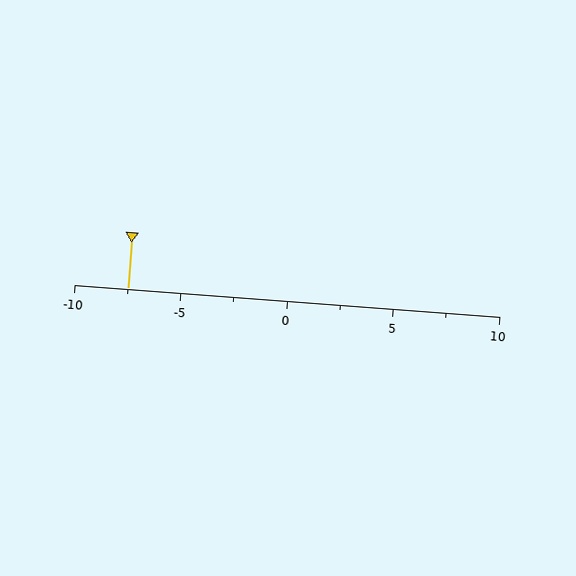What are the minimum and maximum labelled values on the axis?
The axis runs from -10 to 10.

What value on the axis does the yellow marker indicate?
The marker indicates approximately -7.5.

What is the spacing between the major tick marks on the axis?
The major ticks are spaced 5 apart.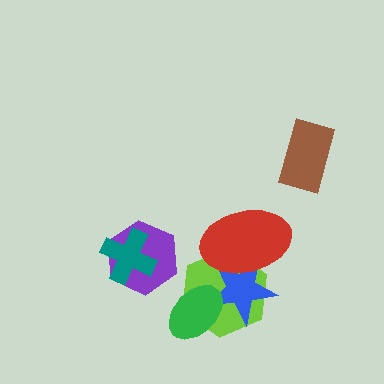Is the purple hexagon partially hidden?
Yes, it is partially covered by another shape.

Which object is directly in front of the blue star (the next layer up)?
The green ellipse is directly in front of the blue star.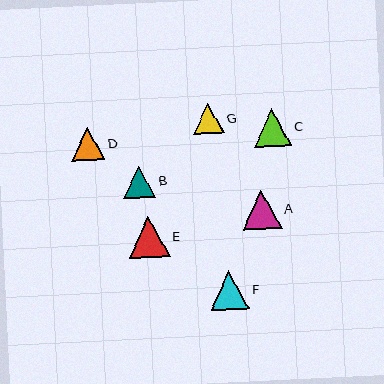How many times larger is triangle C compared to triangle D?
Triangle C is approximately 1.1 times the size of triangle D.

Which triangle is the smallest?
Triangle G is the smallest with a size of approximately 31 pixels.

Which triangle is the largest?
Triangle E is the largest with a size of approximately 41 pixels.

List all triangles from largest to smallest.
From largest to smallest: E, A, F, C, D, B, G.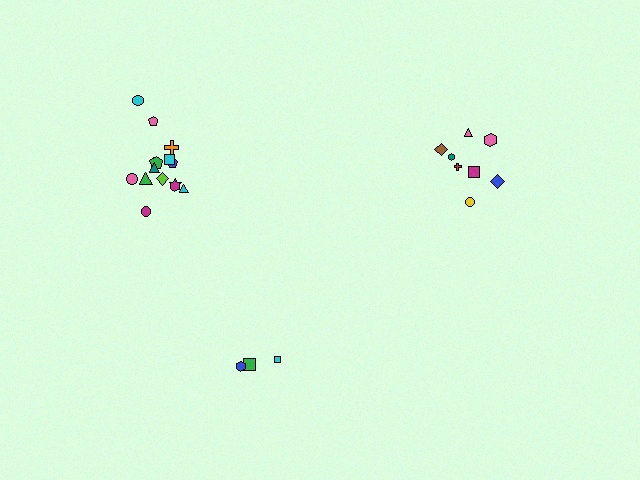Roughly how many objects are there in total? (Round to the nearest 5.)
Roughly 25 objects in total.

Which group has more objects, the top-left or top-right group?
The top-left group.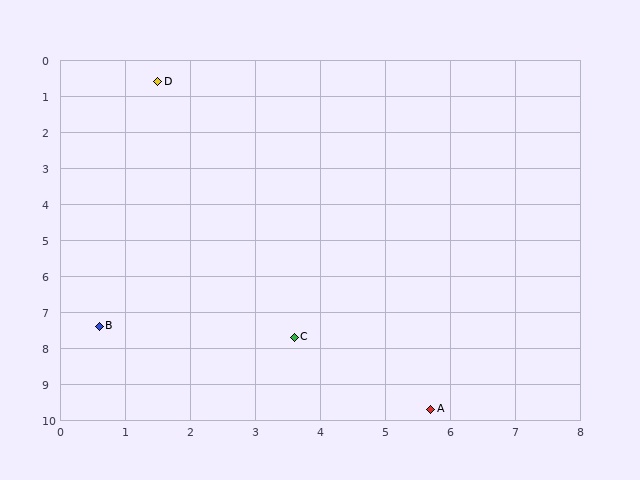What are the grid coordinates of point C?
Point C is at approximately (3.6, 7.7).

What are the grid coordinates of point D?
Point D is at approximately (1.5, 0.6).